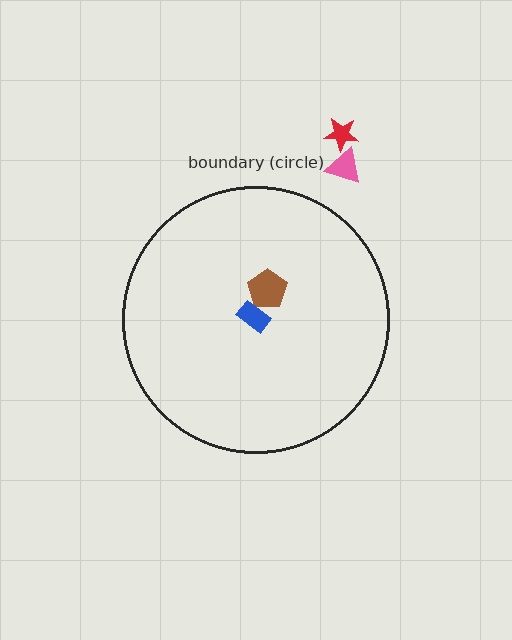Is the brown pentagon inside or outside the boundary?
Inside.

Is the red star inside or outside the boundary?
Outside.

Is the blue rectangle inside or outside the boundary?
Inside.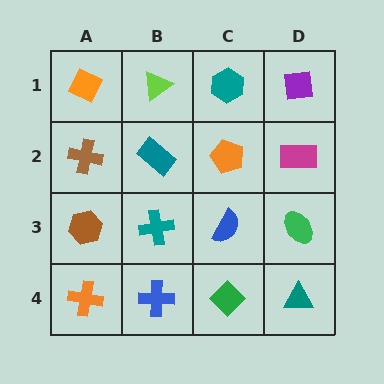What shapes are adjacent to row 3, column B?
A teal rectangle (row 2, column B), a blue cross (row 4, column B), a brown hexagon (row 3, column A), a blue semicircle (row 3, column C).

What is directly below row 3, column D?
A teal triangle.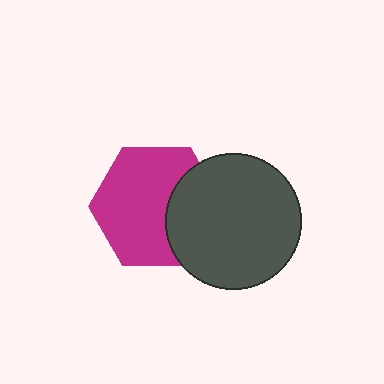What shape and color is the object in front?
The object in front is a dark gray circle.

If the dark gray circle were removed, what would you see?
You would see the complete magenta hexagon.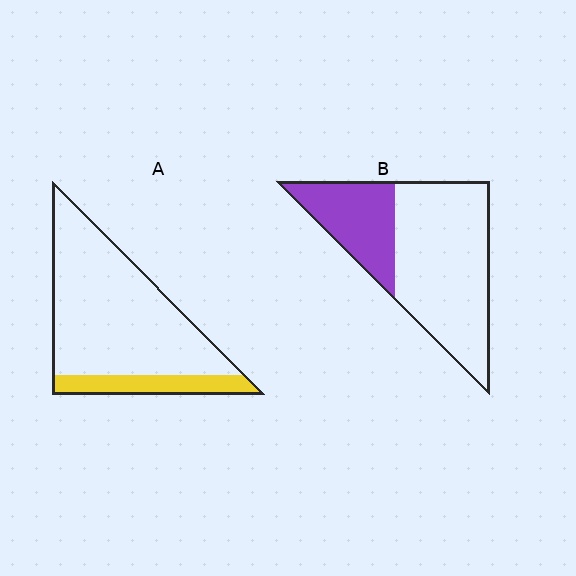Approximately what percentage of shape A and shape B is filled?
A is approximately 20% and B is approximately 30%.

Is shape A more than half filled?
No.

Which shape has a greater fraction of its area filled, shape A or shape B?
Shape B.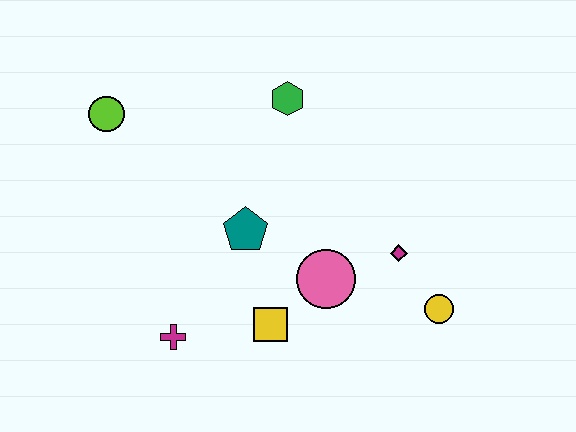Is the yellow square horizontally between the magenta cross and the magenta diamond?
Yes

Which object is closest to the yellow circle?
The magenta diamond is closest to the yellow circle.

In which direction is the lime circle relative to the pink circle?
The lime circle is to the left of the pink circle.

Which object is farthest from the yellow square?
The lime circle is farthest from the yellow square.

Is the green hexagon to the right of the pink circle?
No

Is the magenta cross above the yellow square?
No